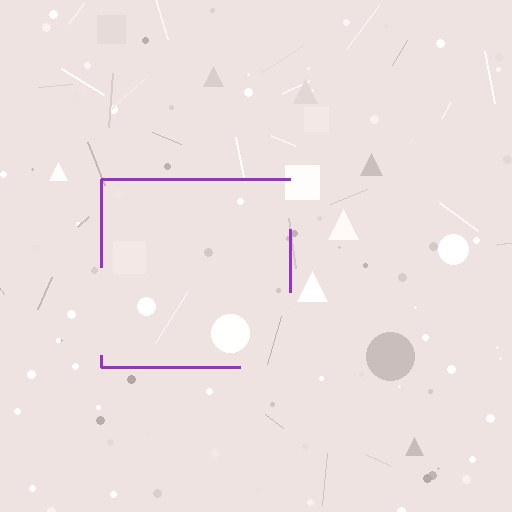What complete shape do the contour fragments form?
The contour fragments form a square.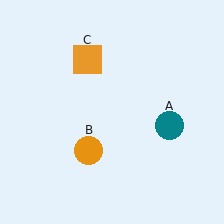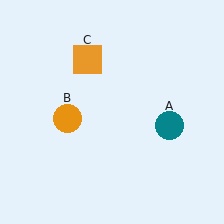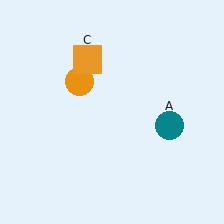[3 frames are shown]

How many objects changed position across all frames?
1 object changed position: orange circle (object B).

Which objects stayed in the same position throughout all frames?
Teal circle (object A) and orange square (object C) remained stationary.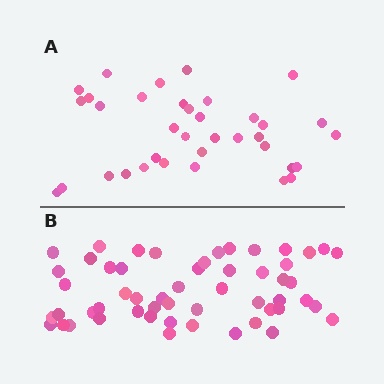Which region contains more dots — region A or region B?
Region B (the bottom region) has more dots.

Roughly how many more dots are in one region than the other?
Region B has approximately 20 more dots than region A.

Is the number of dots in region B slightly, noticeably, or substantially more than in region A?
Region B has substantially more. The ratio is roughly 1.5 to 1.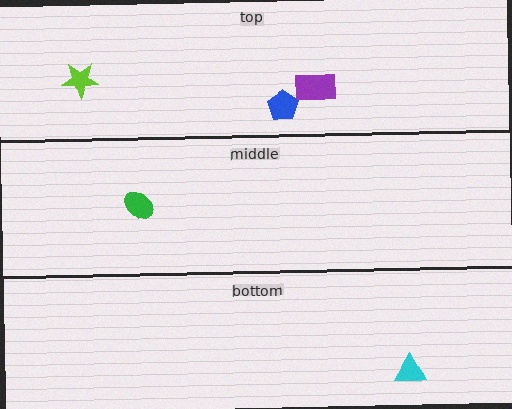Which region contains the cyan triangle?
The bottom region.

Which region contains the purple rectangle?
The top region.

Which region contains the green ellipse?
The middle region.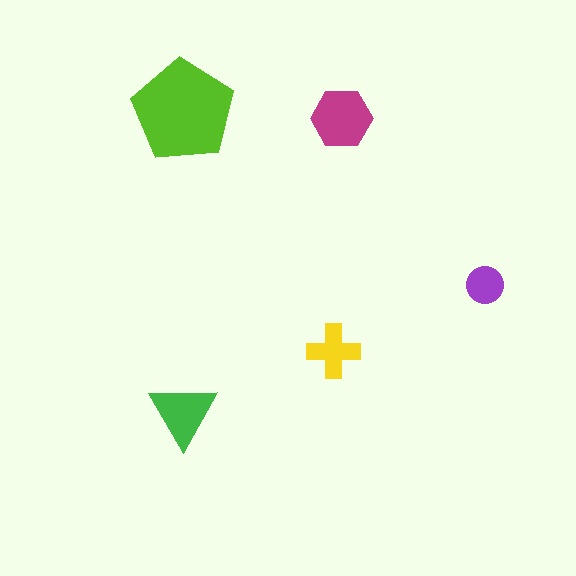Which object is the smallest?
The purple circle.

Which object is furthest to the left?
The green triangle is leftmost.